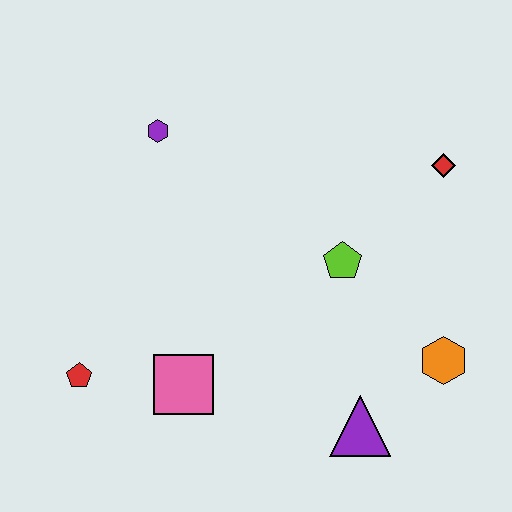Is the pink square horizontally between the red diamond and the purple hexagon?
Yes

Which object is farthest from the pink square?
The red diamond is farthest from the pink square.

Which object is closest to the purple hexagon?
The lime pentagon is closest to the purple hexagon.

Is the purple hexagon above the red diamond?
Yes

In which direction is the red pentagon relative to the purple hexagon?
The red pentagon is below the purple hexagon.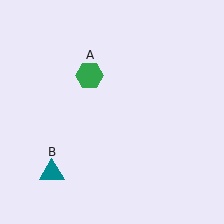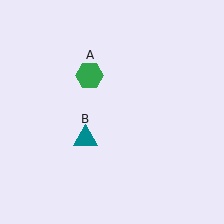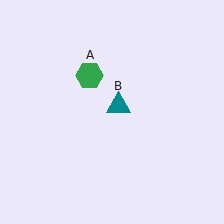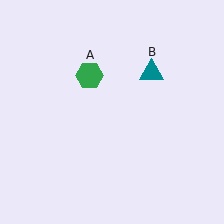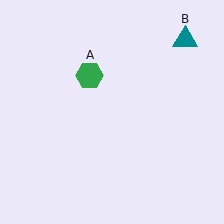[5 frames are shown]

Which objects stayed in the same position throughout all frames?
Green hexagon (object A) remained stationary.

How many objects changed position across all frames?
1 object changed position: teal triangle (object B).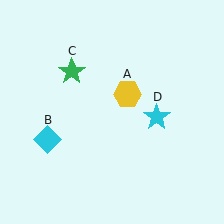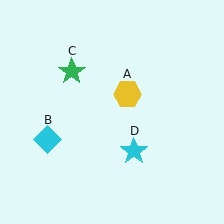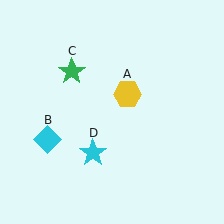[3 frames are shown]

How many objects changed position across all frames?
1 object changed position: cyan star (object D).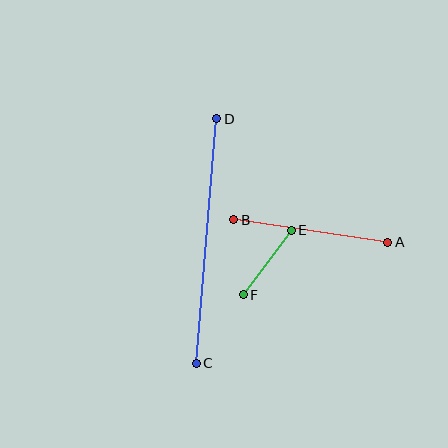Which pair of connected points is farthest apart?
Points C and D are farthest apart.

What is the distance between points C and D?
The distance is approximately 245 pixels.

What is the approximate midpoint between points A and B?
The midpoint is at approximately (311, 231) pixels.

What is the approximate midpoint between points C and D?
The midpoint is at approximately (207, 241) pixels.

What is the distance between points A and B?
The distance is approximately 156 pixels.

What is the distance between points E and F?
The distance is approximately 81 pixels.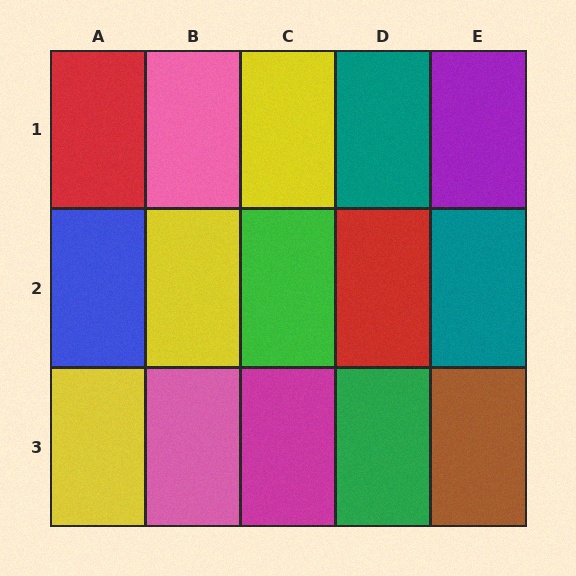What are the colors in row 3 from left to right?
Yellow, pink, magenta, green, brown.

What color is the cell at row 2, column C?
Green.